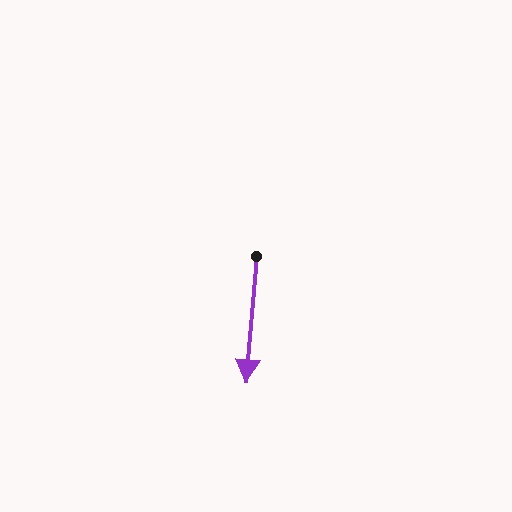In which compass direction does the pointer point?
South.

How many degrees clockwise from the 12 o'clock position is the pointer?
Approximately 185 degrees.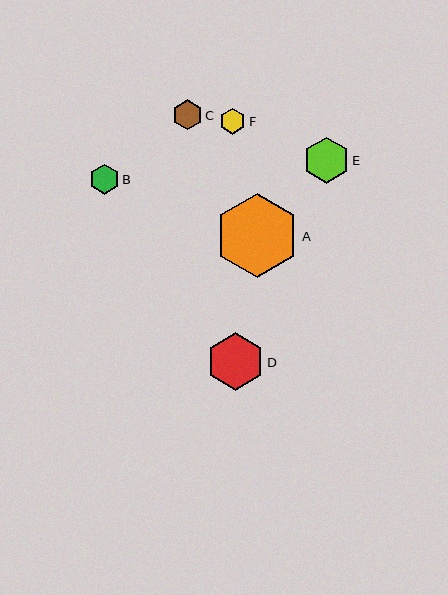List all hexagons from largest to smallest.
From largest to smallest: A, D, E, B, C, F.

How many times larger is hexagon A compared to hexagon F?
Hexagon A is approximately 3.2 times the size of hexagon F.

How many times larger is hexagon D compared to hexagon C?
Hexagon D is approximately 1.9 times the size of hexagon C.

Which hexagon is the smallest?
Hexagon F is the smallest with a size of approximately 26 pixels.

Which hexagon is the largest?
Hexagon A is the largest with a size of approximately 83 pixels.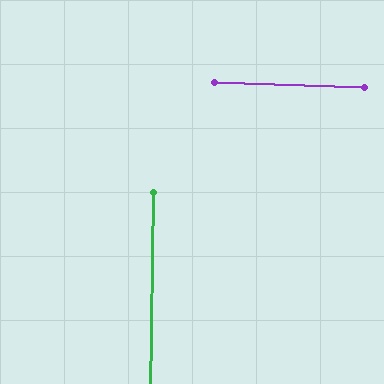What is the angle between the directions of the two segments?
Approximately 89 degrees.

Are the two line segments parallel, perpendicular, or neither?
Perpendicular — they meet at approximately 89°.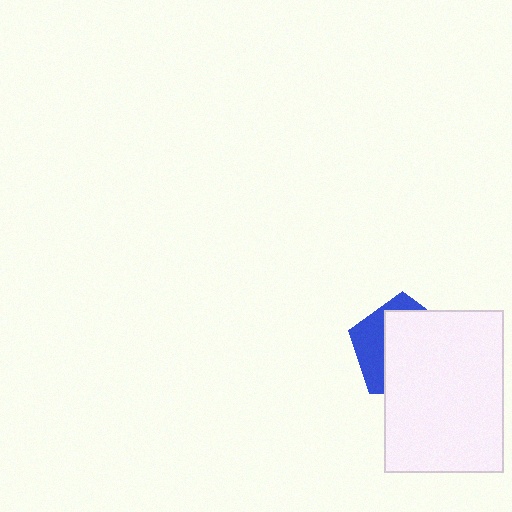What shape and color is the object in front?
The object in front is a white rectangle.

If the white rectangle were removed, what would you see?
You would see the complete blue pentagon.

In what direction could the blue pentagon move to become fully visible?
The blue pentagon could move toward the upper-left. That would shift it out from behind the white rectangle entirely.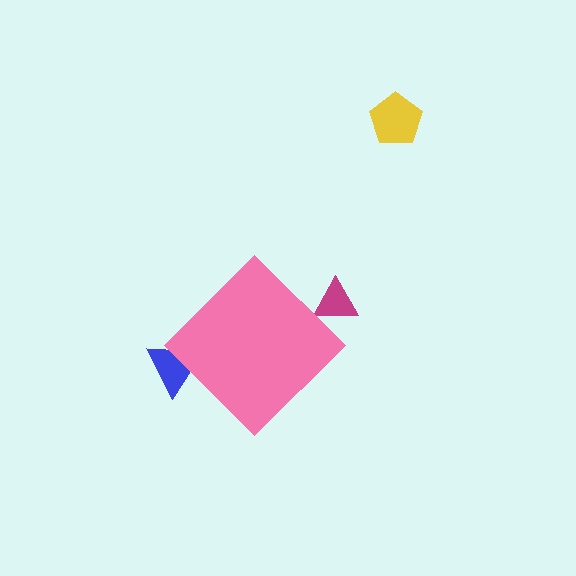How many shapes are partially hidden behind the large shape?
2 shapes are partially hidden.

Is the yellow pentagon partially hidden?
No, the yellow pentagon is fully visible.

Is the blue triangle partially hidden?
Yes, the blue triangle is partially hidden behind the pink diamond.